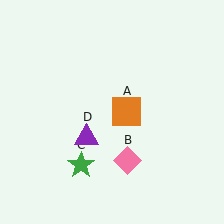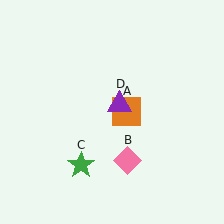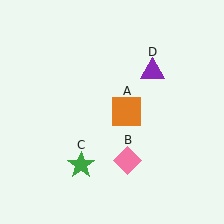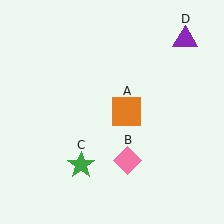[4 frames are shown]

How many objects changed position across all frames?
1 object changed position: purple triangle (object D).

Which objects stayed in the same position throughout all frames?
Orange square (object A) and pink diamond (object B) and green star (object C) remained stationary.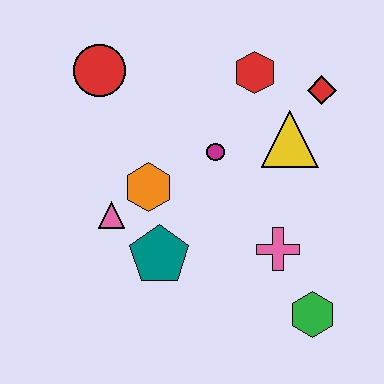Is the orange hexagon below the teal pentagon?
No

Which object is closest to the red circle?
The orange hexagon is closest to the red circle.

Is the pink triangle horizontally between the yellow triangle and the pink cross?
No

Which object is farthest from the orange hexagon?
The green hexagon is farthest from the orange hexagon.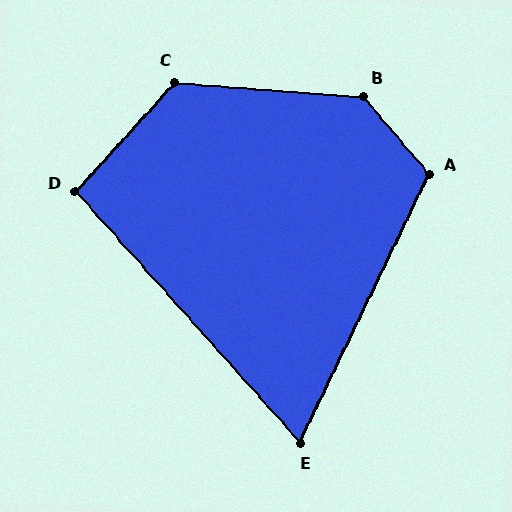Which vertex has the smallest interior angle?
E, at approximately 68 degrees.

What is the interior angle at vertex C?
Approximately 128 degrees (obtuse).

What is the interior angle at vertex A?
Approximately 114 degrees (obtuse).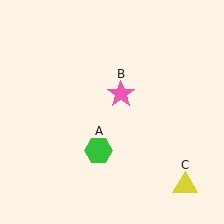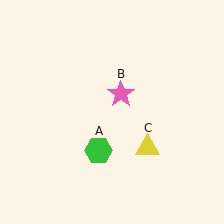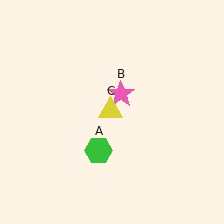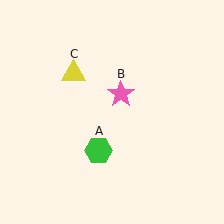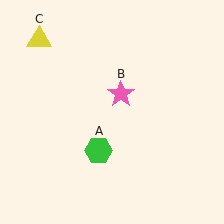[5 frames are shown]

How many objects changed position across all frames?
1 object changed position: yellow triangle (object C).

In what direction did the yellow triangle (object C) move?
The yellow triangle (object C) moved up and to the left.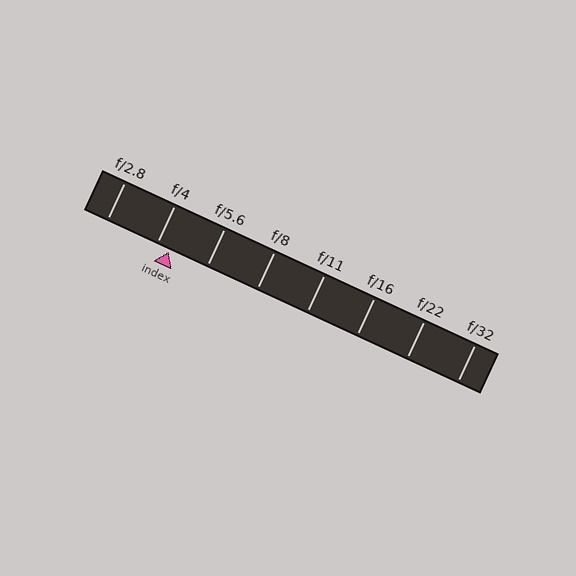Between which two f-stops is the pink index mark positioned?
The index mark is between f/4 and f/5.6.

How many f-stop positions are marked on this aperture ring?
There are 8 f-stop positions marked.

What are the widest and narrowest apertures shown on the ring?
The widest aperture shown is f/2.8 and the narrowest is f/32.